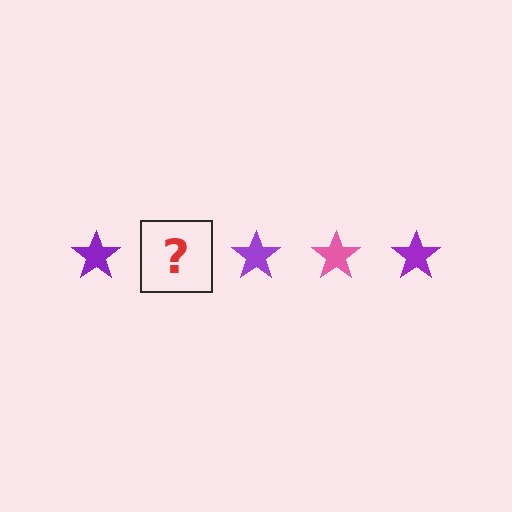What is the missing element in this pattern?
The missing element is a pink star.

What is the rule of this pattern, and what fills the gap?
The rule is that the pattern cycles through purple, pink stars. The gap should be filled with a pink star.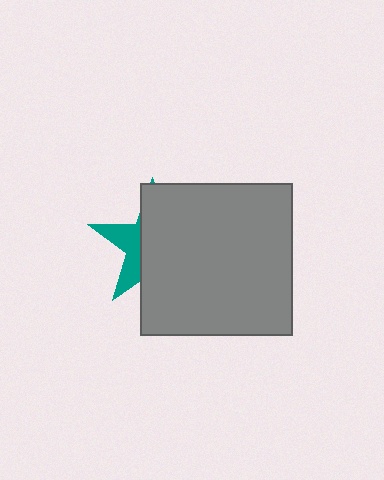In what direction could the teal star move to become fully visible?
The teal star could move left. That would shift it out from behind the gray square entirely.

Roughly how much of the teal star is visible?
A small part of it is visible (roughly 32%).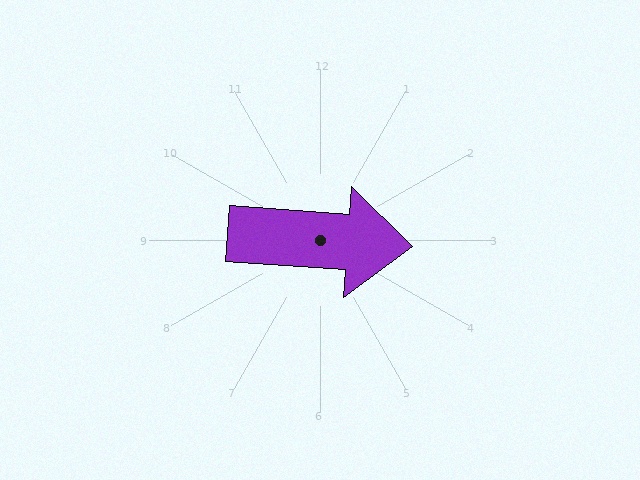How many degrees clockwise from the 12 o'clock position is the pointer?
Approximately 94 degrees.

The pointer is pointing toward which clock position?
Roughly 3 o'clock.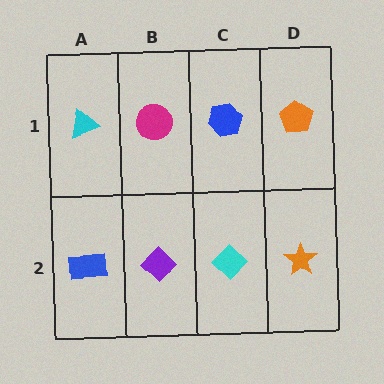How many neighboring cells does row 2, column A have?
2.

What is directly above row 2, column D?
An orange pentagon.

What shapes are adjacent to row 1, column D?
An orange star (row 2, column D), a blue hexagon (row 1, column C).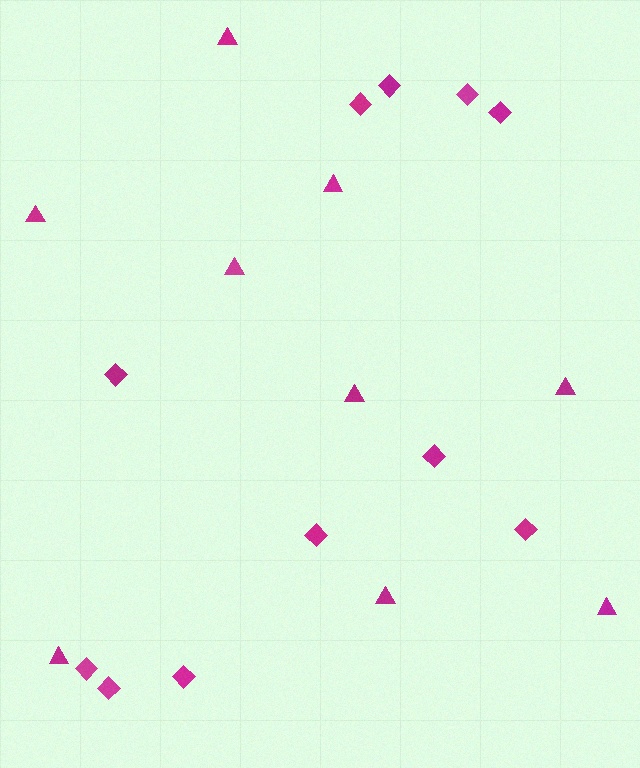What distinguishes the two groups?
There are 2 groups: one group of triangles (9) and one group of diamonds (11).